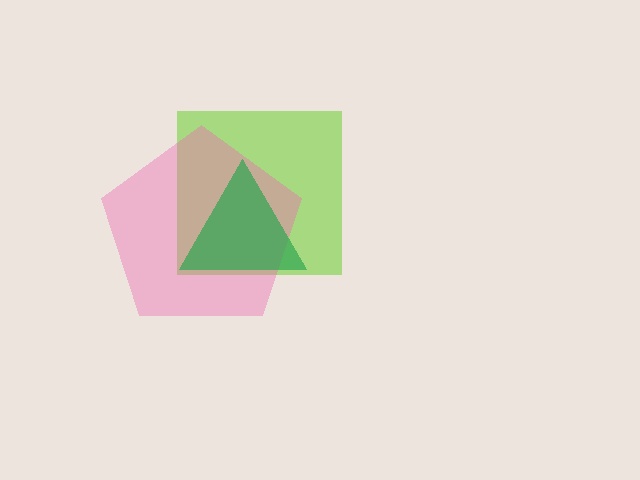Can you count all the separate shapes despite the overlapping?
Yes, there are 3 separate shapes.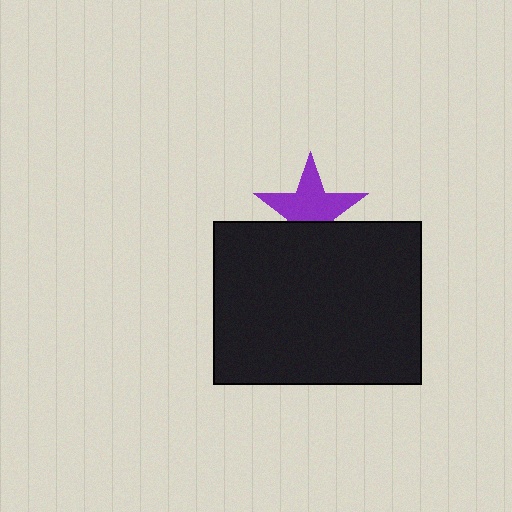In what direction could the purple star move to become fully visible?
The purple star could move up. That would shift it out from behind the black rectangle entirely.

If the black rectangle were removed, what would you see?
You would see the complete purple star.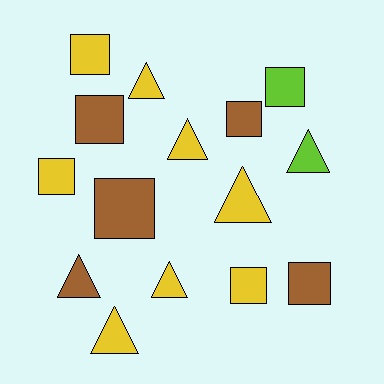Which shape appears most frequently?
Square, with 8 objects.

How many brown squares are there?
There are 4 brown squares.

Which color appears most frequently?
Yellow, with 8 objects.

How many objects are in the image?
There are 15 objects.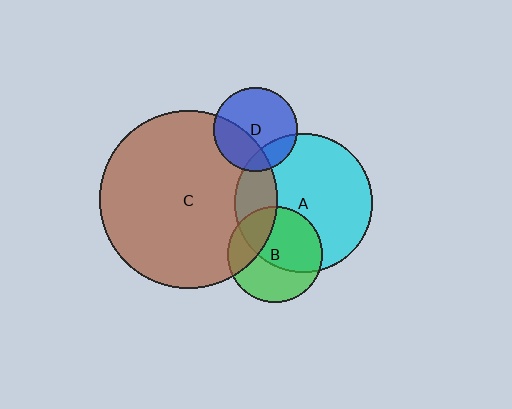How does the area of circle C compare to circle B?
Approximately 3.5 times.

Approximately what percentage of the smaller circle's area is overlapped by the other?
Approximately 55%.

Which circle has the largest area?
Circle C (brown).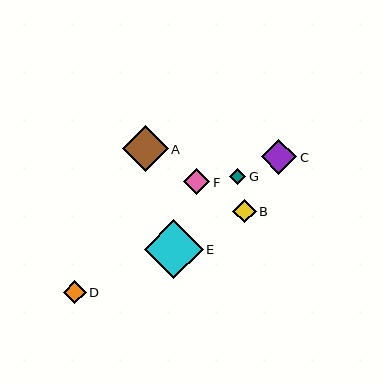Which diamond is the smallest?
Diamond G is the smallest with a size of approximately 16 pixels.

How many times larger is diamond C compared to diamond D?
Diamond C is approximately 1.5 times the size of diamond D.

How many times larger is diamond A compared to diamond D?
Diamond A is approximately 2.0 times the size of diamond D.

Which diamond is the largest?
Diamond E is the largest with a size of approximately 59 pixels.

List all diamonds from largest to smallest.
From largest to smallest: E, A, C, F, B, D, G.